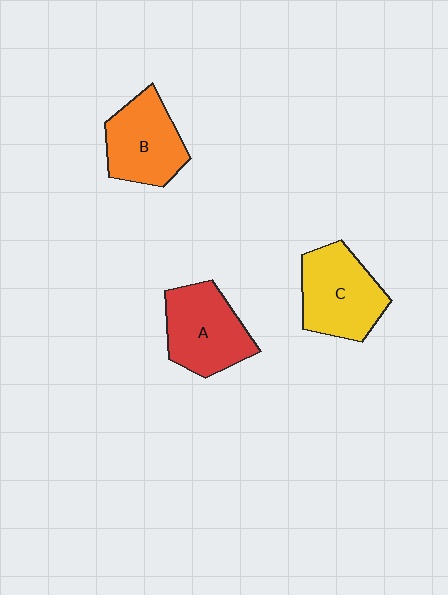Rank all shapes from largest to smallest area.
From largest to smallest: C (yellow), A (red), B (orange).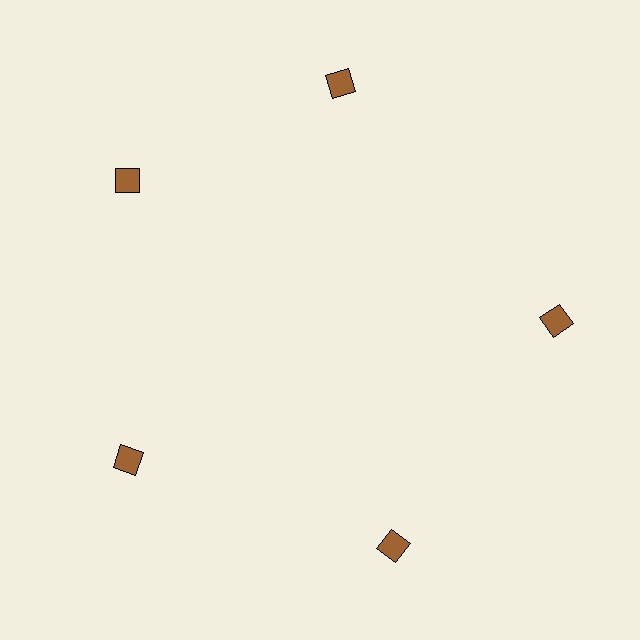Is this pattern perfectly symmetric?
No. The 5 brown squares are arranged in a ring, but one element near the 1 o'clock position is rotated out of alignment along the ring, breaking the 5-fold rotational symmetry.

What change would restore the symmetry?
The symmetry would be restored by rotating it back into even spacing with its neighbors so that all 5 squares sit at equal angles and equal distance from the center.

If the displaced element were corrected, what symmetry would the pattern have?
It would have 5-fold rotational symmetry — the pattern would map onto itself every 72 degrees.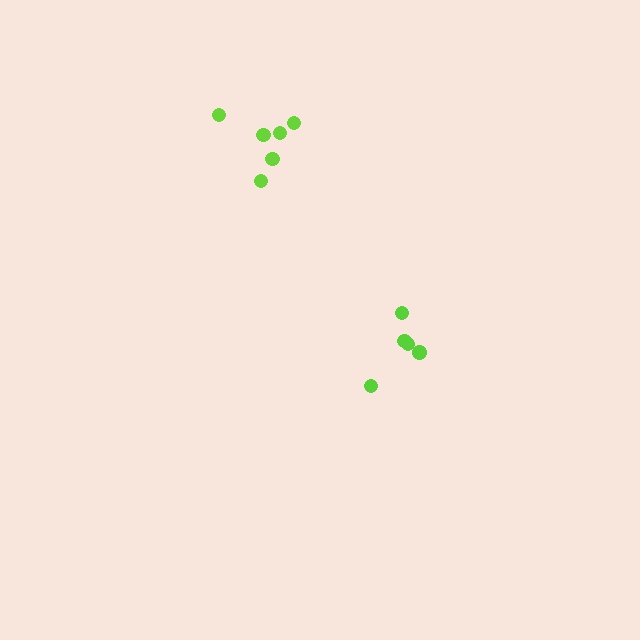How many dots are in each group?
Group 1: 6 dots, Group 2: 6 dots (12 total).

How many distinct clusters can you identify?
There are 2 distinct clusters.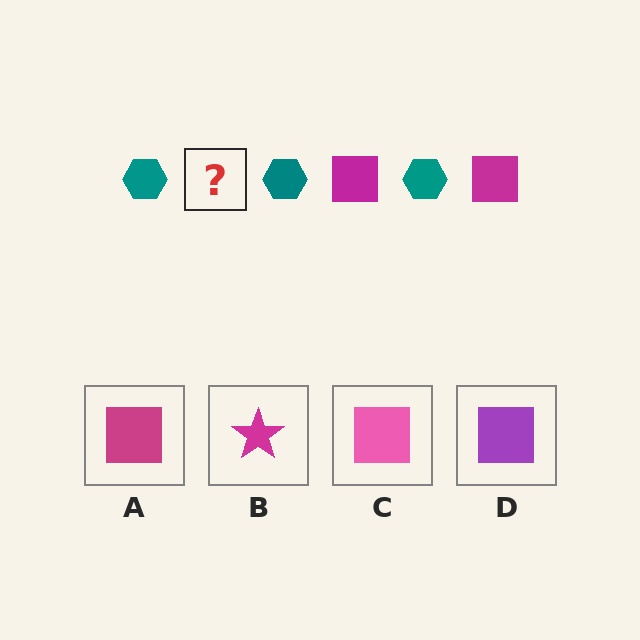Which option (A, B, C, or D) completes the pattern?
A.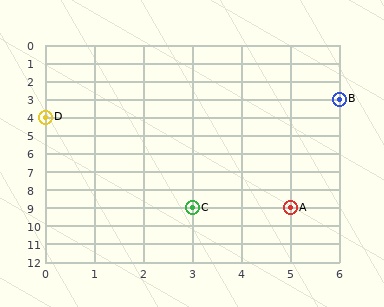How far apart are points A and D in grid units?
Points A and D are 5 columns and 5 rows apart (about 7.1 grid units diagonally).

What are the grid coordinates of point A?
Point A is at grid coordinates (5, 9).